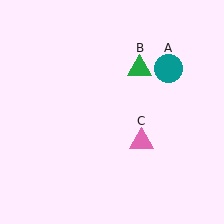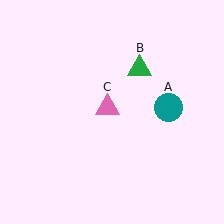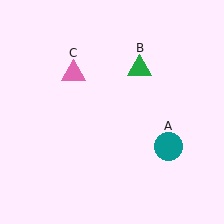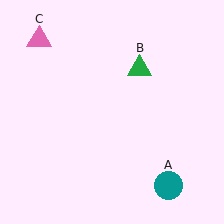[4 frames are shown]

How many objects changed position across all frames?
2 objects changed position: teal circle (object A), pink triangle (object C).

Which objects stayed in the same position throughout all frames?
Green triangle (object B) remained stationary.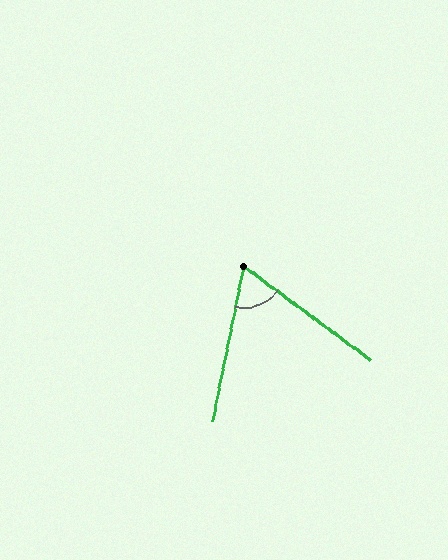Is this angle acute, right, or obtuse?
It is acute.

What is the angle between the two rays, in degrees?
Approximately 65 degrees.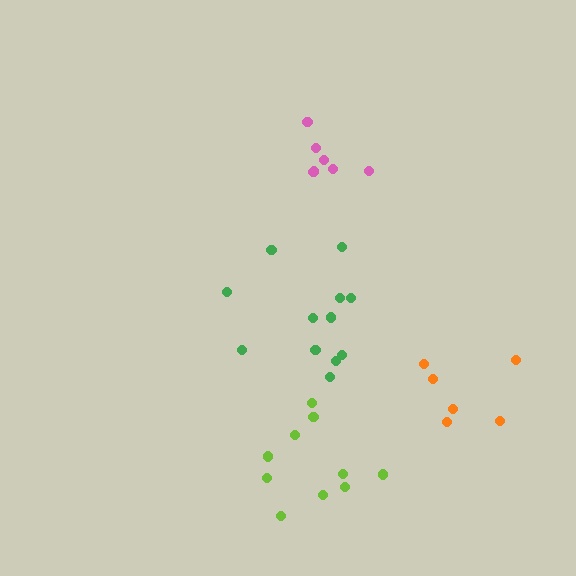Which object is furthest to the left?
The lime cluster is leftmost.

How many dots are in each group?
Group 1: 10 dots, Group 2: 7 dots, Group 3: 6 dots, Group 4: 12 dots (35 total).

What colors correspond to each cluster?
The clusters are colored: lime, pink, orange, green.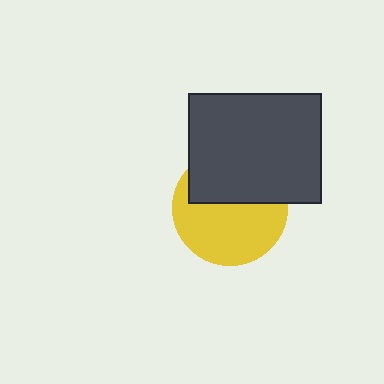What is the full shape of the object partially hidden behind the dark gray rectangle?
The partially hidden object is a yellow circle.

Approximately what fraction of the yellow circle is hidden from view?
Roughly 42% of the yellow circle is hidden behind the dark gray rectangle.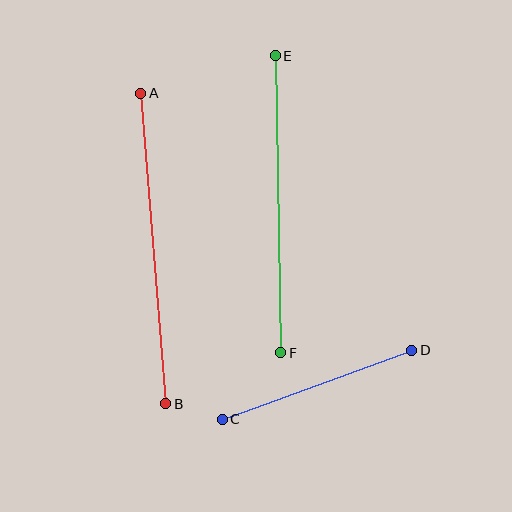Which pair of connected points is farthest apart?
Points A and B are farthest apart.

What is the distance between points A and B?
The distance is approximately 312 pixels.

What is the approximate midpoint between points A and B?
The midpoint is at approximately (153, 248) pixels.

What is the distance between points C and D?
The distance is approximately 201 pixels.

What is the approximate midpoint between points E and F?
The midpoint is at approximately (278, 204) pixels.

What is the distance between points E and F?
The distance is approximately 297 pixels.